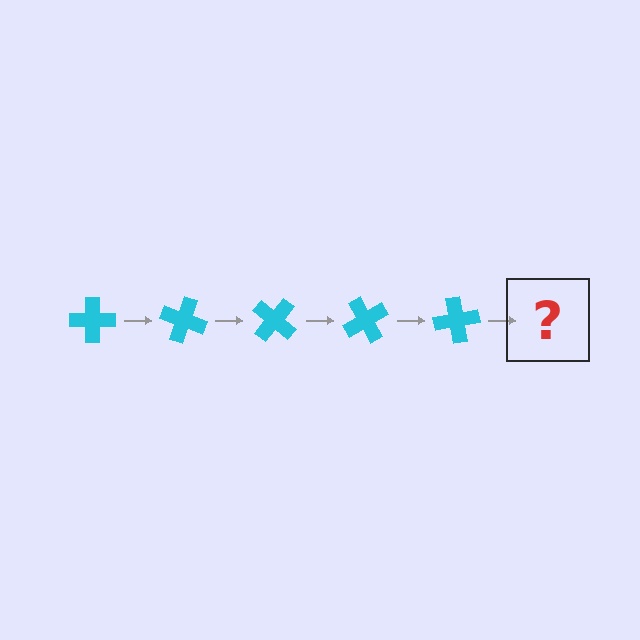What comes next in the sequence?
The next element should be a cyan cross rotated 100 degrees.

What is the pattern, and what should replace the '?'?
The pattern is that the cross rotates 20 degrees each step. The '?' should be a cyan cross rotated 100 degrees.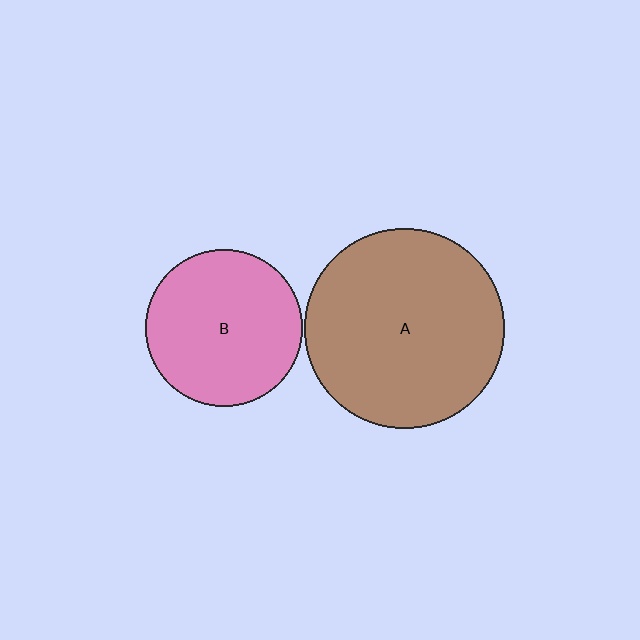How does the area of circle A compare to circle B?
Approximately 1.6 times.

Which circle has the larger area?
Circle A (brown).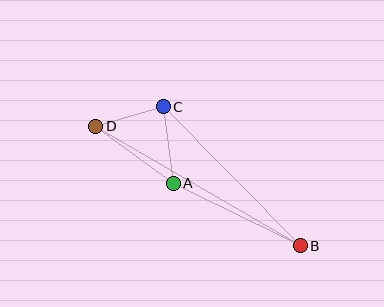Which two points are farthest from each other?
Points B and D are farthest from each other.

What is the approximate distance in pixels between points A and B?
The distance between A and B is approximately 142 pixels.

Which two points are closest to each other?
Points C and D are closest to each other.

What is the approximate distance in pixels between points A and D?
The distance between A and D is approximately 96 pixels.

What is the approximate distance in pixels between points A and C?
The distance between A and C is approximately 77 pixels.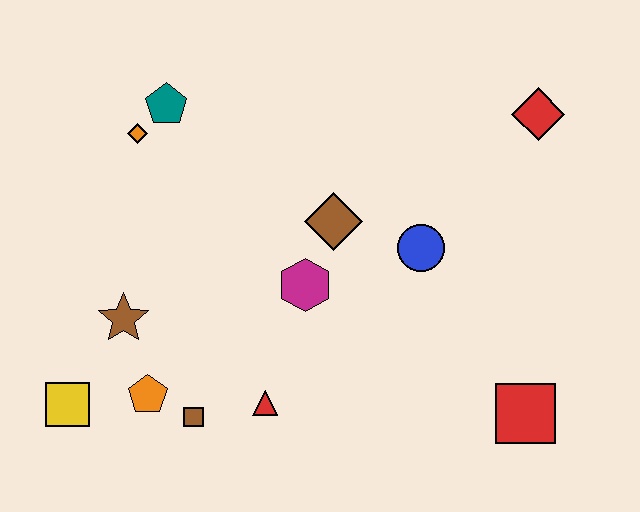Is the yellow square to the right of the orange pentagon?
No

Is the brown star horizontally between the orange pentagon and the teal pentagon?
No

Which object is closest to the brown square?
The orange pentagon is closest to the brown square.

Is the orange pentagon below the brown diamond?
Yes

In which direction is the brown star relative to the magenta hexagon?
The brown star is to the left of the magenta hexagon.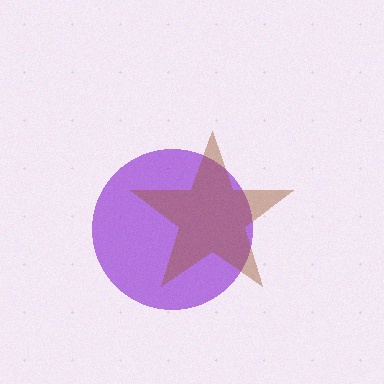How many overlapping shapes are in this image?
There are 2 overlapping shapes in the image.